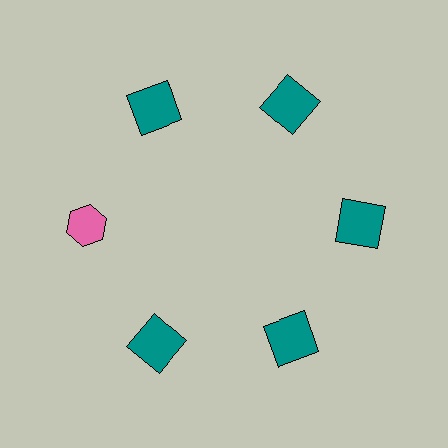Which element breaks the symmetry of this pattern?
The pink hexagon at roughly the 9 o'clock position breaks the symmetry. All other shapes are teal squares.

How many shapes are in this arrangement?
There are 6 shapes arranged in a ring pattern.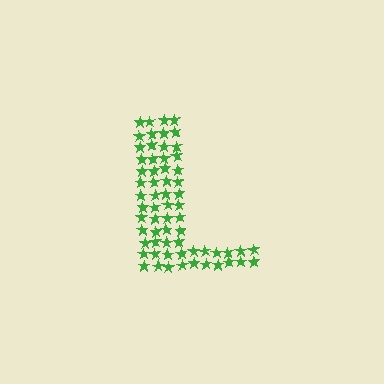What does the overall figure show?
The overall figure shows the letter L.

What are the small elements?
The small elements are stars.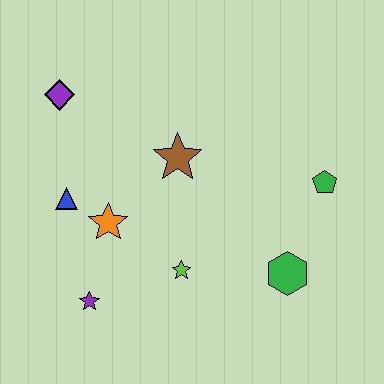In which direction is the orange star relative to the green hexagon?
The orange star is to the left of the green hexagon.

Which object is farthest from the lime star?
The purple diamond is farthest from the lime star.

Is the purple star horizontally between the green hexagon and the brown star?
No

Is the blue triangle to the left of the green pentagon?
Yes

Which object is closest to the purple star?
The orange star is closest to the purple star.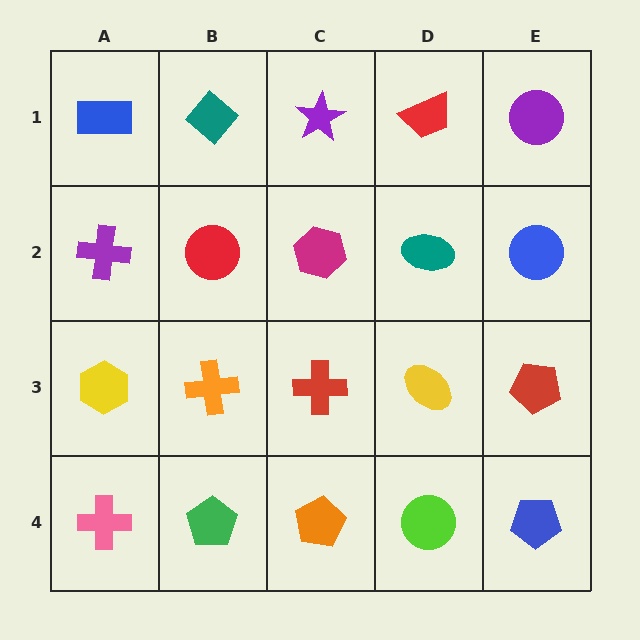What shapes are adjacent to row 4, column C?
A red cross (row 3, column C), a green pentagon (row 4, column B), a lime circle (row 4, column D).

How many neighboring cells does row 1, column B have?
3.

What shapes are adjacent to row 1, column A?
A purple cross (row 2, column A), a teal diamond (row 1, column B).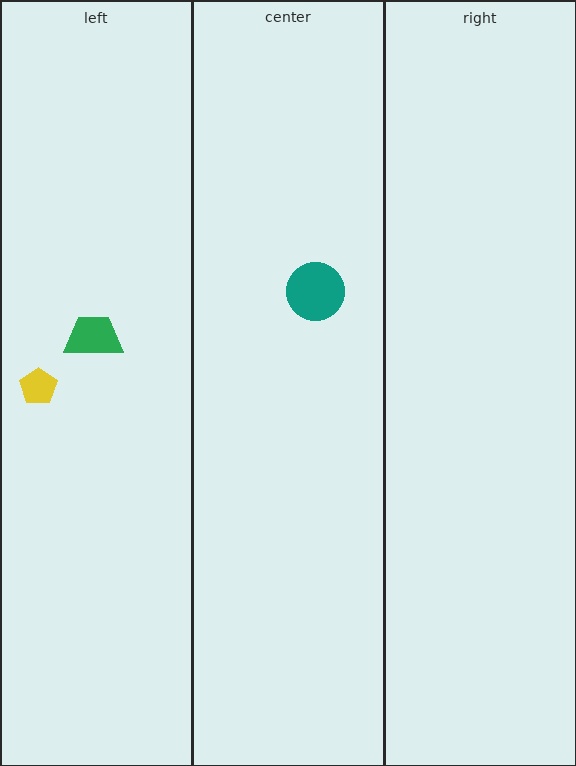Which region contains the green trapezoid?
The left region.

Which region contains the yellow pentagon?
The left region.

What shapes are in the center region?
The teal circle.